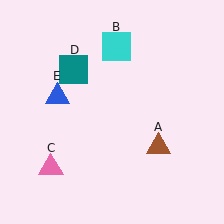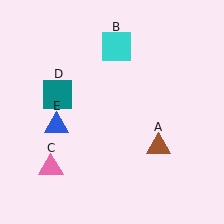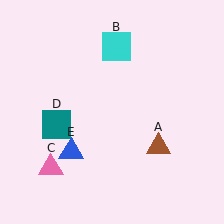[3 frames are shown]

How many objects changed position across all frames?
2 objects changed position: teal square (object D), blue triangle (object E).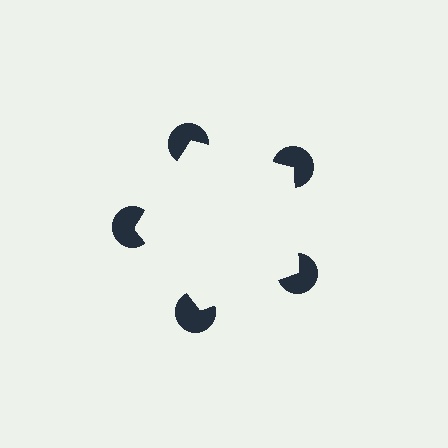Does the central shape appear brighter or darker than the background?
It typically appears slightly brighter than the background, even though no actual brightness change is drawn.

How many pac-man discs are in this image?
There are 5 — one at each vertex of the illusory pentagon.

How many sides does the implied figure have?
5 sides.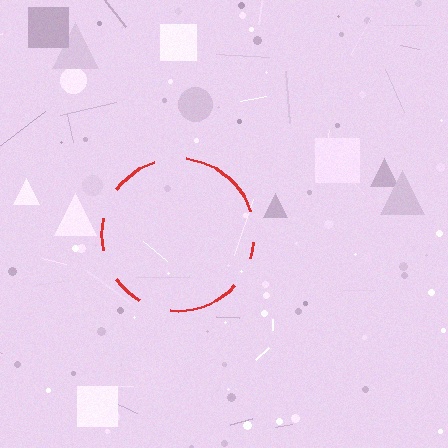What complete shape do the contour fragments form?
The contour fragments form a circle.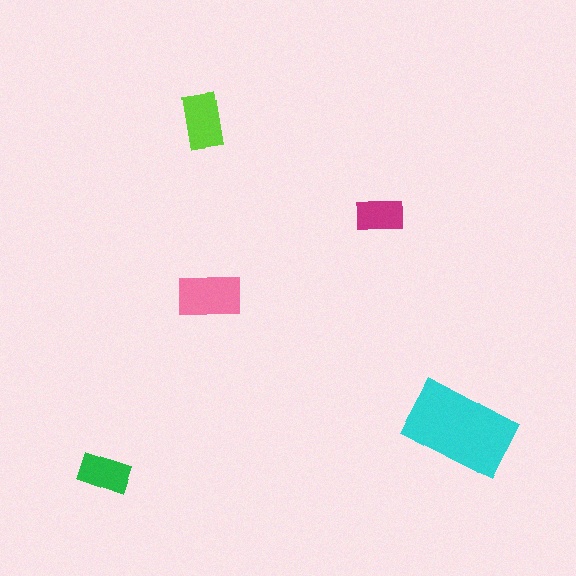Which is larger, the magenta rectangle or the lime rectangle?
The lime one.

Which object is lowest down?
The green rectangle is bottommost.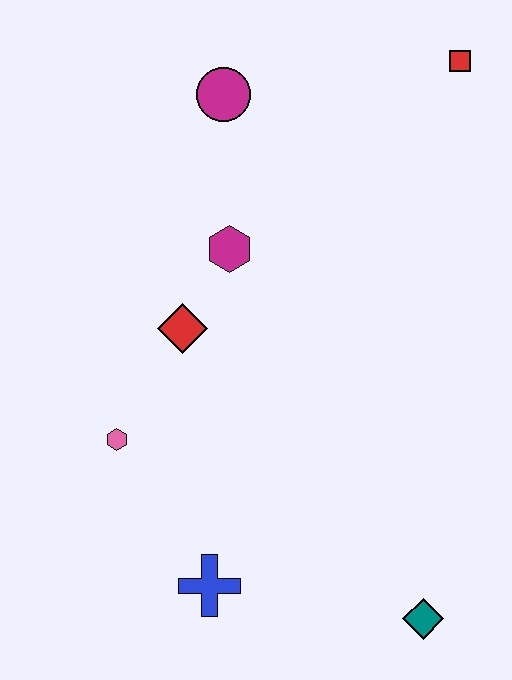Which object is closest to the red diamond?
The magenta hexagon is closest to the red diamond.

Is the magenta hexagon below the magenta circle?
Yes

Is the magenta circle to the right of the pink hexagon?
Yes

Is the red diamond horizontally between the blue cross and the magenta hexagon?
No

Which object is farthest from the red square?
The blue cross is farthest from the red square.